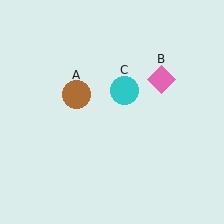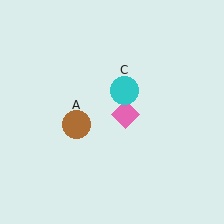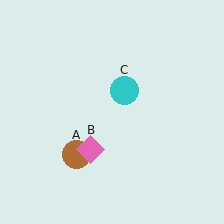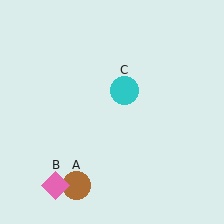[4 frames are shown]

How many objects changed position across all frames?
2 objects changed position: brown circle (object A), pink diamond (object B).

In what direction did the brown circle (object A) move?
The brown circle (object A) moved down.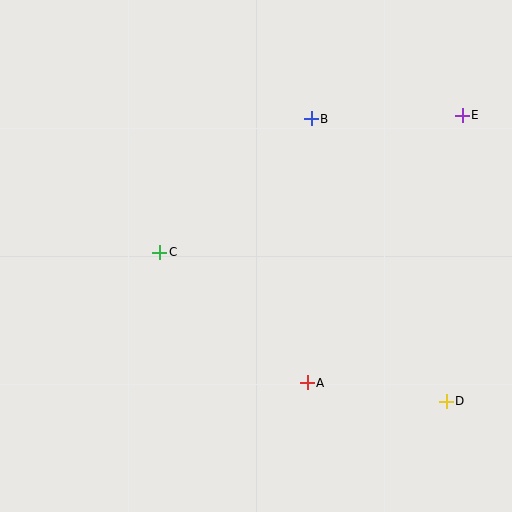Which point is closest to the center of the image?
Point C at (160, 252) is closest to the center.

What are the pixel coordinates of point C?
Point C is at (160, 252).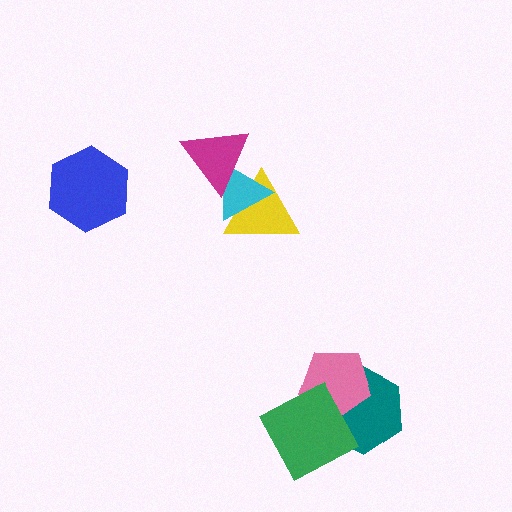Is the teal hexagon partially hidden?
Yes, it is partially covered by another shape.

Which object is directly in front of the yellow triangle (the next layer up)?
The cyan triangle is directly in front of the yellow triangle.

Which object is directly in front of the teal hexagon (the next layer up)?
The pink pentagon is directly in front of the teal hexagon.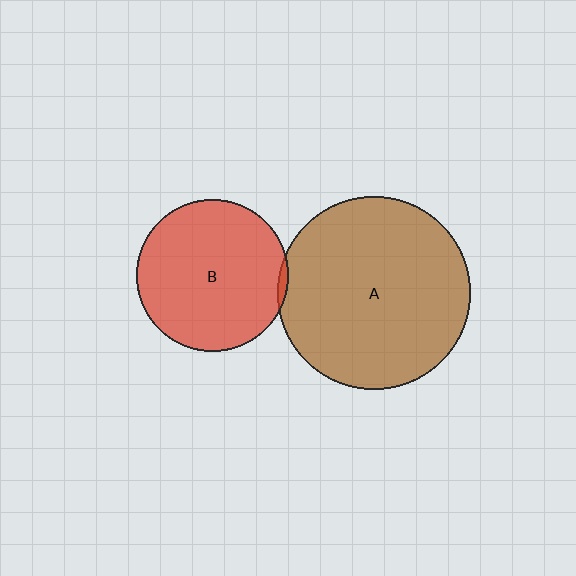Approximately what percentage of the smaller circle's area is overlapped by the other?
Approximately 5%.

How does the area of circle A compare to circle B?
Approximately 1.6 times.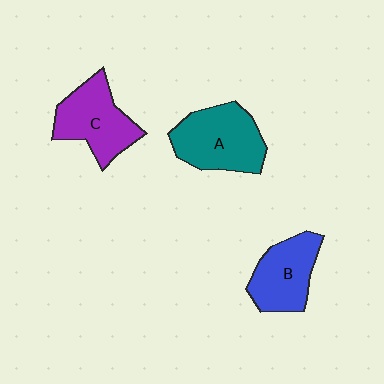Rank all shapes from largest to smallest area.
From largest to smallest: A (teal), C (purple), B (blue).